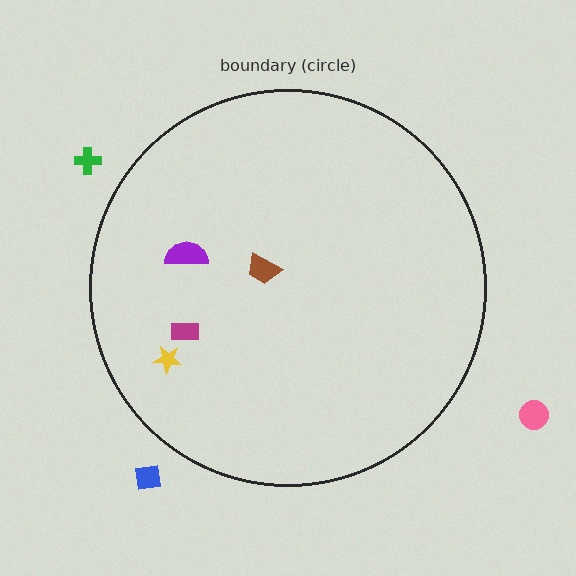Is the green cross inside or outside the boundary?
Outside.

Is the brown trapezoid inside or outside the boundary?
Inside.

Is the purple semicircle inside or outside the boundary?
Inside.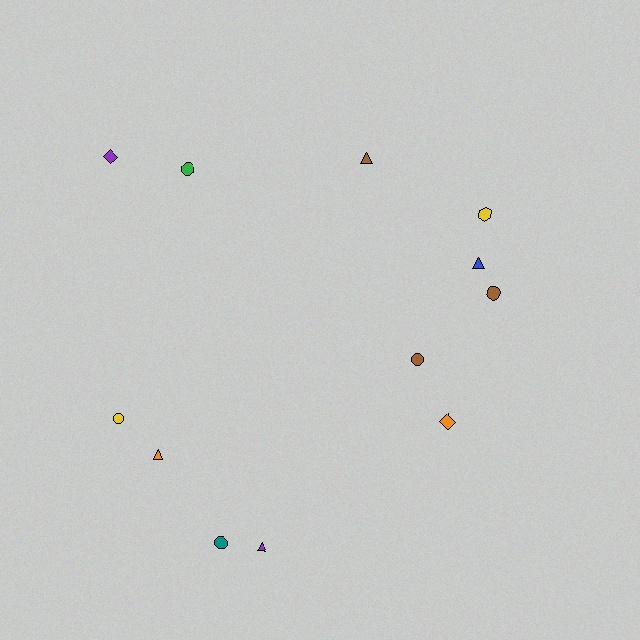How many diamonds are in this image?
There are 2 diamonds.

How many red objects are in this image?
There are no red objects.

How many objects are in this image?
There are 12 objects.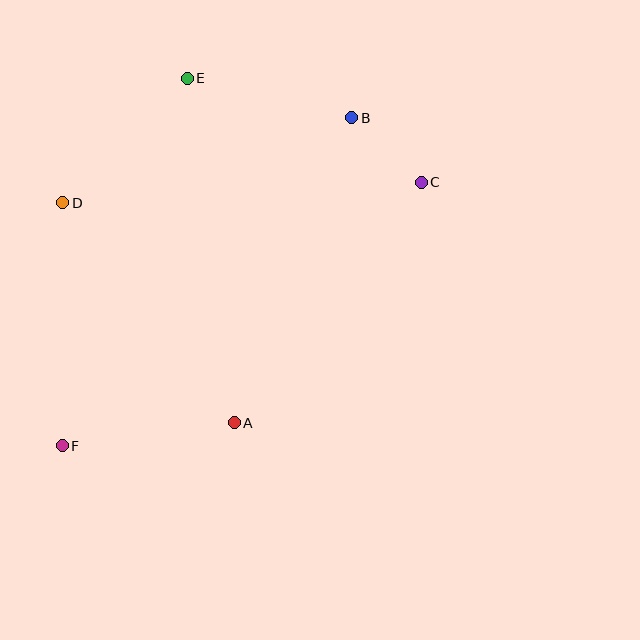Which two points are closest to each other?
Points B and C are closest to each other.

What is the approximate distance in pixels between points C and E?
The distance between C and E is approximately 256 pixels.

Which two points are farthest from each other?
Points C and F are farthest from each other.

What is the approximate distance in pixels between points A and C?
The distance between A and C is approximately 305 pixels.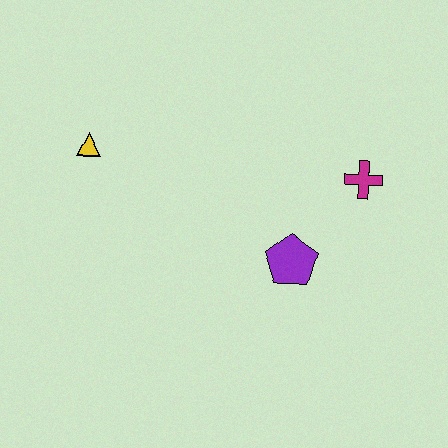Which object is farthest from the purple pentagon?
The yellow triangle is farthest from the purple pentagon.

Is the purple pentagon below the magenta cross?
Yes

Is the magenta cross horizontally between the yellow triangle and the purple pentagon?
No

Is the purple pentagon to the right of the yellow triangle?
Yes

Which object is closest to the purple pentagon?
The magenta cross is closest to the purple pentagon.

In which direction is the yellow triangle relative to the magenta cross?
The yellow triangle is to the left of the magenta cross.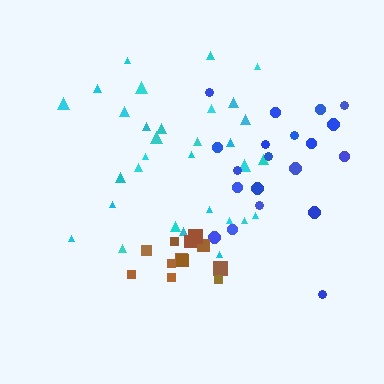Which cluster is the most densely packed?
Brown.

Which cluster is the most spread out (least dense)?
Cyan.